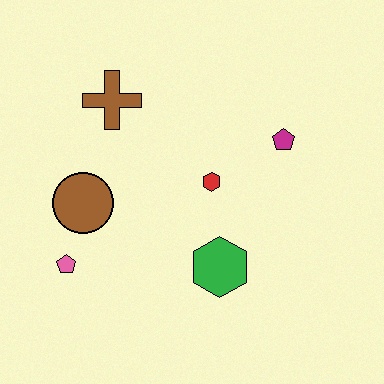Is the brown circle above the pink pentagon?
Yes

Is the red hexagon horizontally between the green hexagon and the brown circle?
Yes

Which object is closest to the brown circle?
The pink pentagon is closest to the brown circle.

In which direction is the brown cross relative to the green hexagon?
The brown cross is above the green hexagon.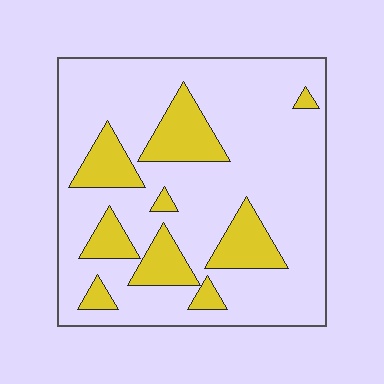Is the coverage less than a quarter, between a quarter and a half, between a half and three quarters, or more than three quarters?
Less than a quarter.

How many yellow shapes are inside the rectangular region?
9.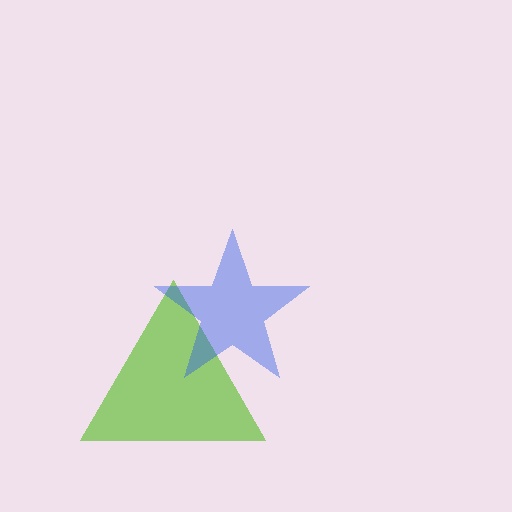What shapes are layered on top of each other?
The layered shapes are: a lime triangle, a blue star.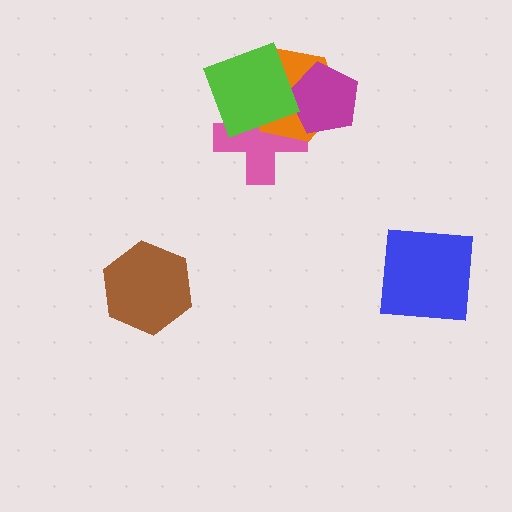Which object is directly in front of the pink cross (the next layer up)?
The orange hexagon is directly in front of the pink cross.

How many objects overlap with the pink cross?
3 objects overlap with the pink cross.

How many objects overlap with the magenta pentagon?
2 objects overlap with the magenta pentagon.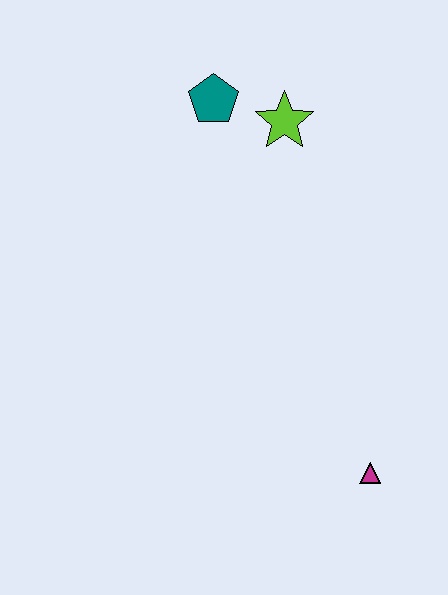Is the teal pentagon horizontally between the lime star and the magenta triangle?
No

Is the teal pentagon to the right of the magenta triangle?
No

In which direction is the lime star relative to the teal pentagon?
The lime star is to the right of the teal pentagon.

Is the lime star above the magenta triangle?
Yes